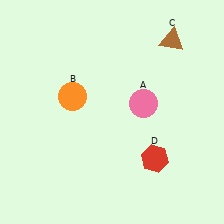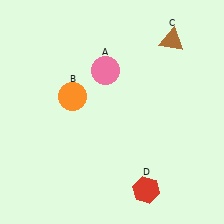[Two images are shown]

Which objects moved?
The objects that moved are: the pink circle (A), the red hexagon (D).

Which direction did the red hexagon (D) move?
The red hexagon (D) moved down.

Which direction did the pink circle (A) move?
The pink circle (A) moved left.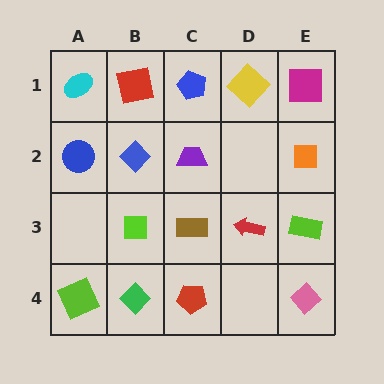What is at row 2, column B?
A blue diamond.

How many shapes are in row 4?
4 shapes.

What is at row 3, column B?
A lime square.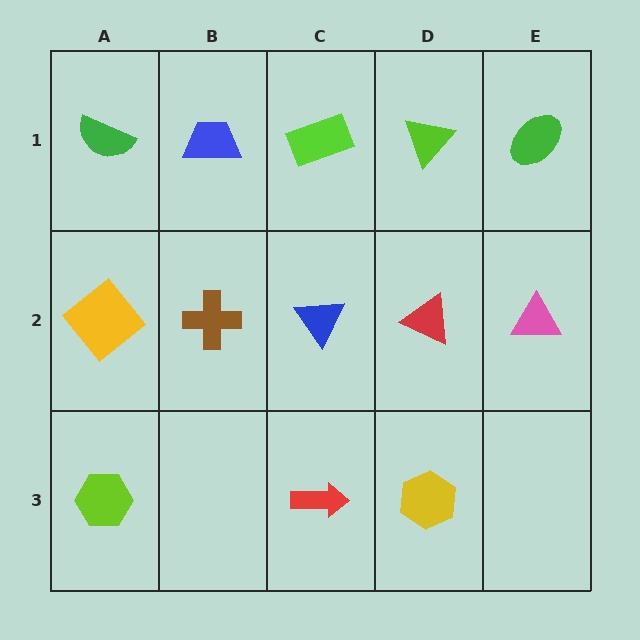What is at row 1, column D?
A lime triangle.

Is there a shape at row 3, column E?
No, that cell is empty.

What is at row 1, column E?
A green ellipse.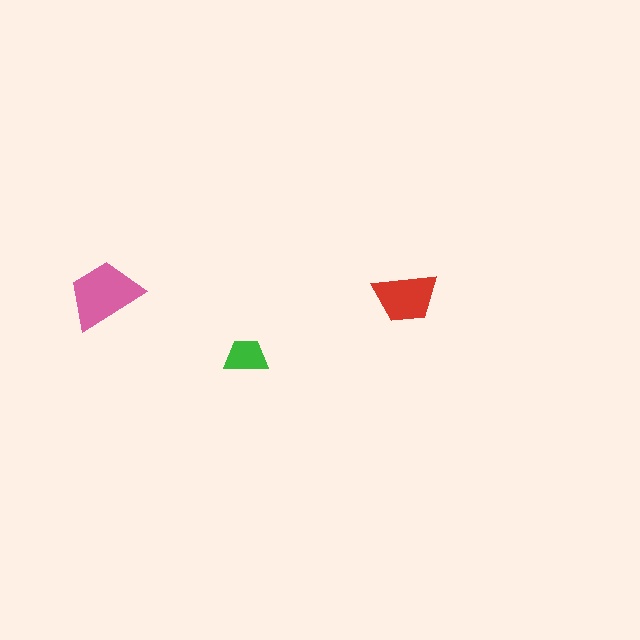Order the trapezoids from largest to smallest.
the pink one, the red one, the green one.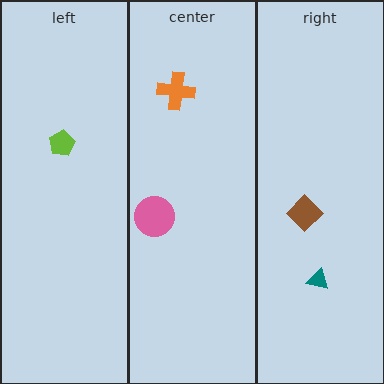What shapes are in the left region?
The lime pentagon.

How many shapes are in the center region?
2.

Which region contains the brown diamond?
The right region.